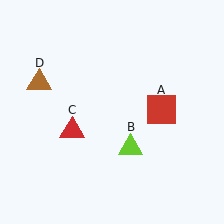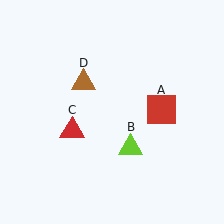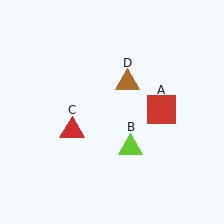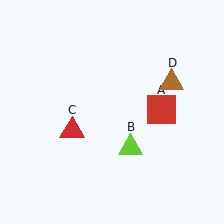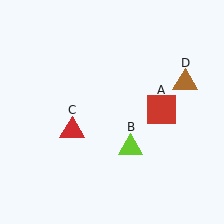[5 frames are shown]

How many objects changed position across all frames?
1 object changed position: brown triangle (object D).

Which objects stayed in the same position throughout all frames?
Red square (object A) and lime triangle (object B) and red triangle (object C) remained stationary.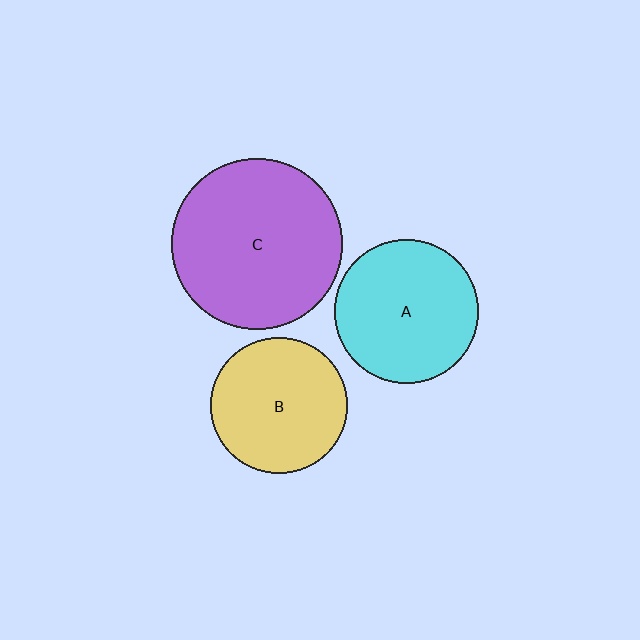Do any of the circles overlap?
No, none of the circles overlap.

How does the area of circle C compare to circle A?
Approximately 1.4 times.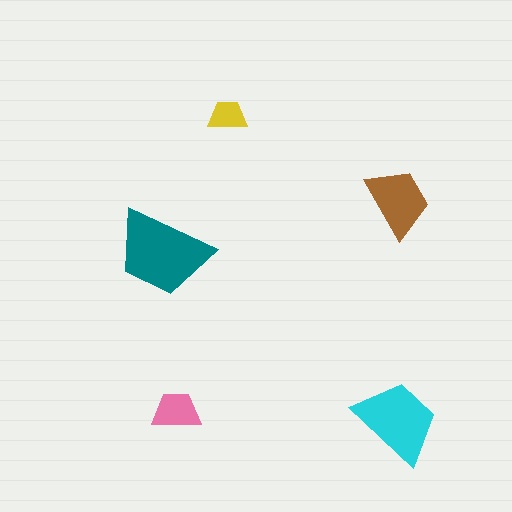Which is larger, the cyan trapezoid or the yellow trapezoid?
The cyan one.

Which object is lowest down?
The cyan trapezoid is bottommost.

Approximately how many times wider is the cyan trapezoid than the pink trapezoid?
About 2 times wider.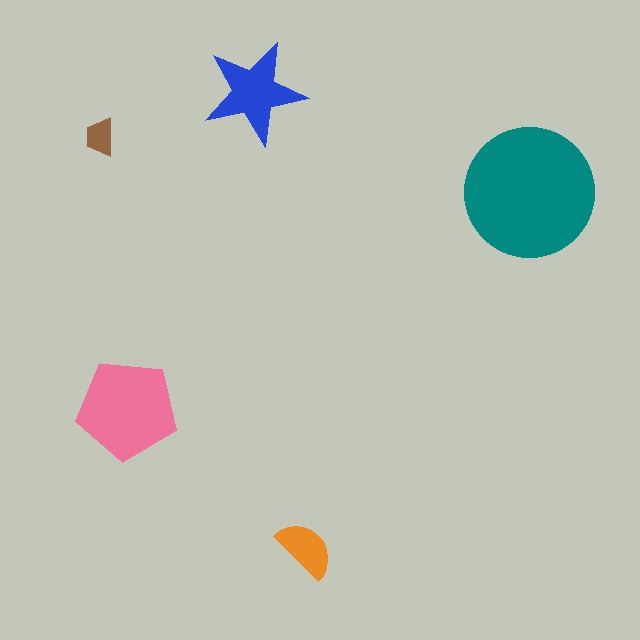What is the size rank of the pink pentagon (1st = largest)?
2nd.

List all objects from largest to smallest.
The teal circle, the pink pentagon, the blue star, the orange semicircle, the brown trapezoid.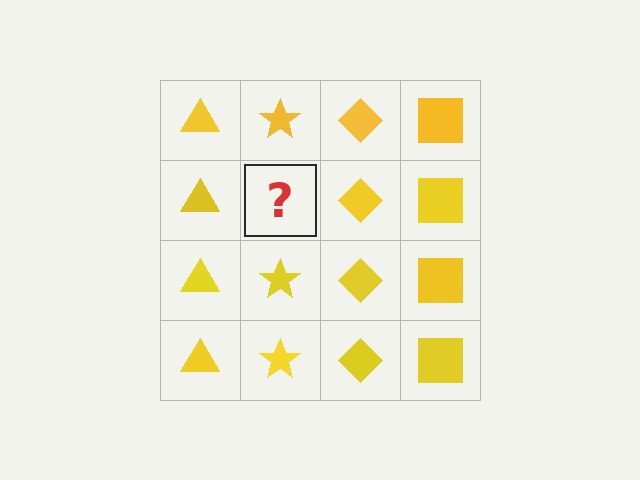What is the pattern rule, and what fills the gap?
The rule is that each column has a consistent shape. The gap should be filled with a yellow star.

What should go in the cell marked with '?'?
The missing cell should contain a yellow star.